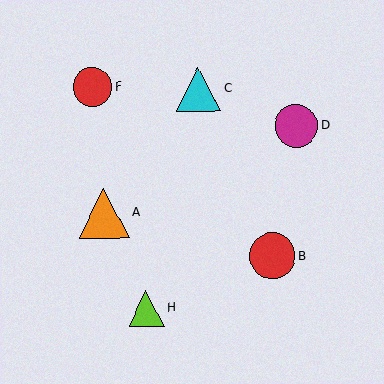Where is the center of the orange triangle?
The center of the orange triangle is at (104, 213).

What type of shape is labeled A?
Shape A is an orange triangle.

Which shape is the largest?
The orange triangle (labeled A) is the largest.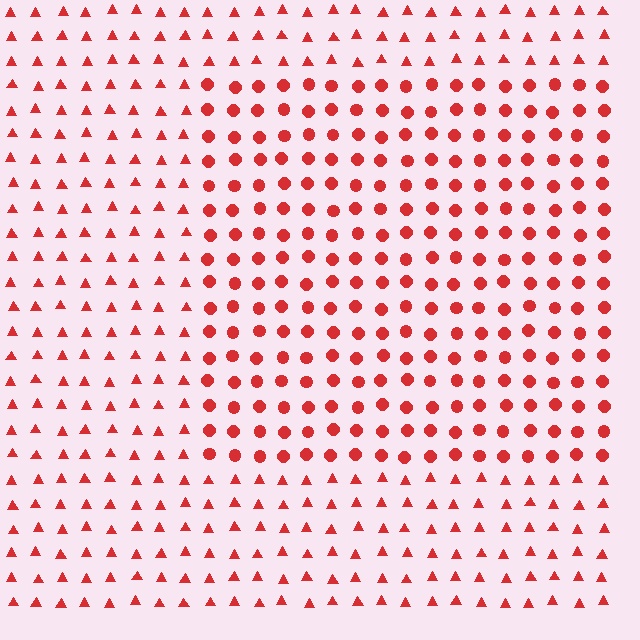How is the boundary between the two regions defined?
The boundary is defined by a change in element shape: circles inside vs. triangles outside. All elements share the same color and spacing.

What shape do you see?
I see a rectangle.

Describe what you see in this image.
The image is filled with small red elements arranged in a uniform grid. A rectangle-shaped region contains circles, while the surrounding area contains triangles. The boundary is defined purely by the change in element shape.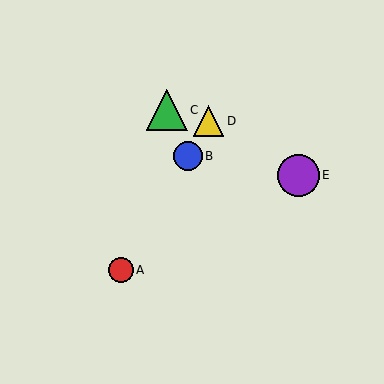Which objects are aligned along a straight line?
Objects A, B, D are aligned along a straight line.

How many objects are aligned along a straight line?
3 objects (A, B, D) are aligned along a straight line.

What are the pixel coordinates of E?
Object E is at (298, 175).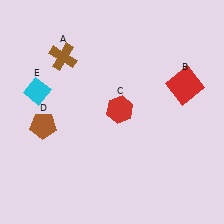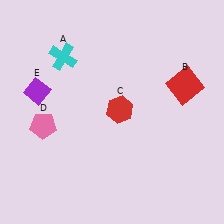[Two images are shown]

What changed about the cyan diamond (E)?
In Image 1, E is cyan. In Image 2, it changed to purple.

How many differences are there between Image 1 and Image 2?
There are 3 differences between the two images.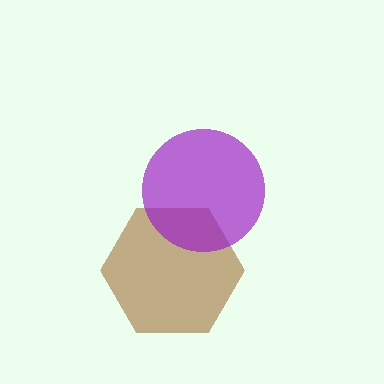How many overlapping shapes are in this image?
There are 2 overlapping shapes in the image.